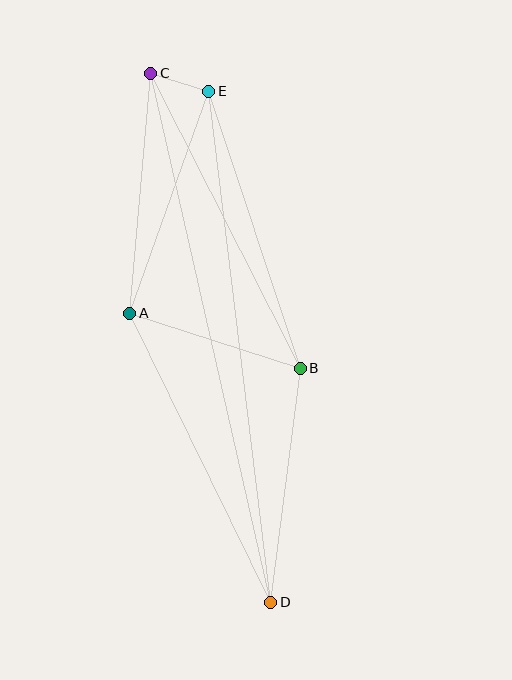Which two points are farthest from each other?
Points C and D are farthest from each other.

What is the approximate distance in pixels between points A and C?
The distance between A and C is approximately 241 pixels.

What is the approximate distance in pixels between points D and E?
The distance between D and E is approximately 515 pixels.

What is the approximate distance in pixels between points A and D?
The distance between A and D is approximately 322 pixels.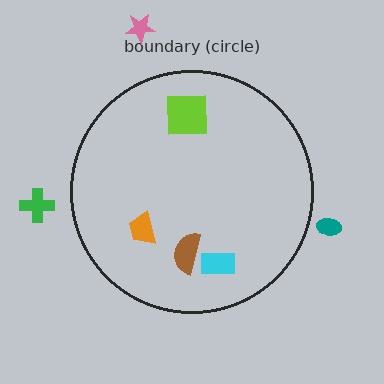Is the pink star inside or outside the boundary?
Outside.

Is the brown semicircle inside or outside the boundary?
Inside.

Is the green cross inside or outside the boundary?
Outside.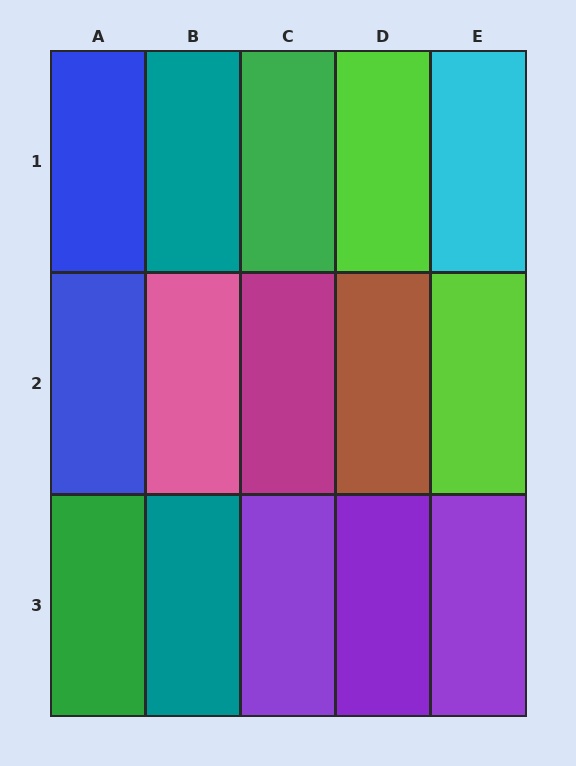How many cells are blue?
2 cells are blue.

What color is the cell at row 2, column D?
Brown.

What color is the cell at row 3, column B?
Teal.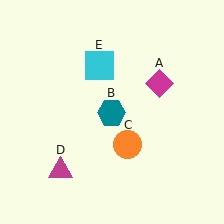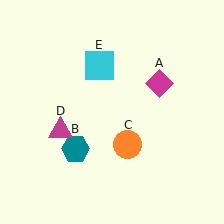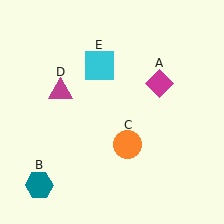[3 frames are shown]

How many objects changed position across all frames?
2 objects changed position: teal hexagon (object B), magenta triangle (object D).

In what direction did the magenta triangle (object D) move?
The magenta triangle (object D) moved up.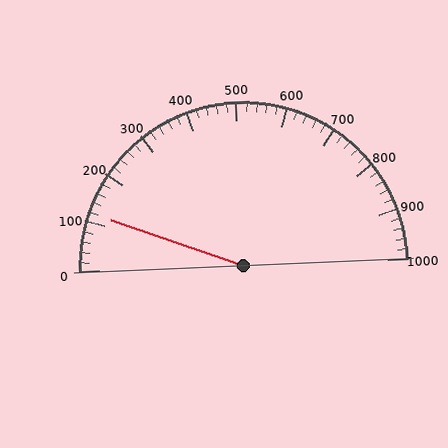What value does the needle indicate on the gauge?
The needle indicates approximately 120.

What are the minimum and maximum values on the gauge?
The gauge ranges from 0 to 1000.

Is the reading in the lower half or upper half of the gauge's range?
The reading is in the lower half of the range (0 to 1000).